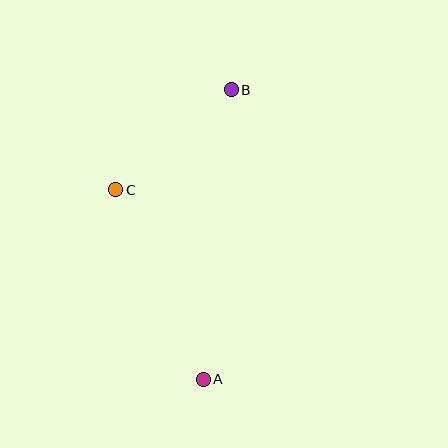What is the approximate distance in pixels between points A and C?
The distance between A and C is approximately 208 pixels.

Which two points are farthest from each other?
Points A and B are farthest from each other.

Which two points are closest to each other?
Points B and C are closest to each other.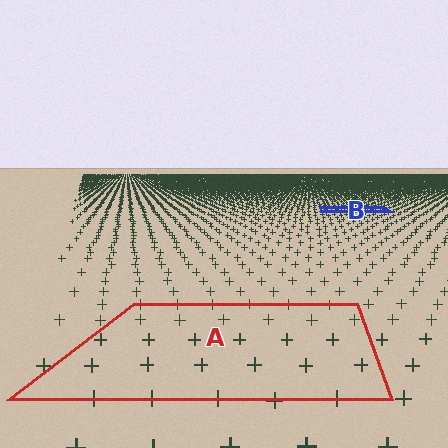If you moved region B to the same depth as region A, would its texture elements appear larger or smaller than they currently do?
They would appear larger. At a closer depth, the same texture elements are projected at a bigger on-screen size.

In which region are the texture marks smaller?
The texture marks are smaller in region B, because it is farther away.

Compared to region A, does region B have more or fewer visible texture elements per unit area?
Region B has more texture elements per unit area — they are packed more densely because it is farther away.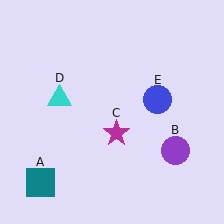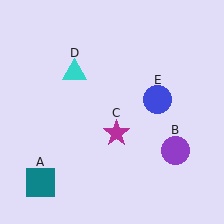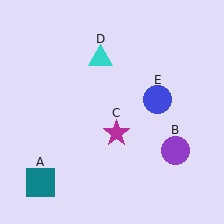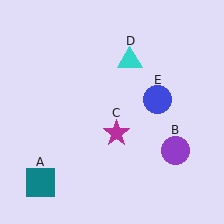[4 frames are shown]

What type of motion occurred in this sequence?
The cyan triangle (object D) rotated clockwise around the center of the scene.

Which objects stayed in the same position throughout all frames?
Teal square (object A) and purple circle (object B) and magenta star (object C) and blue circle (object E) remained stationary.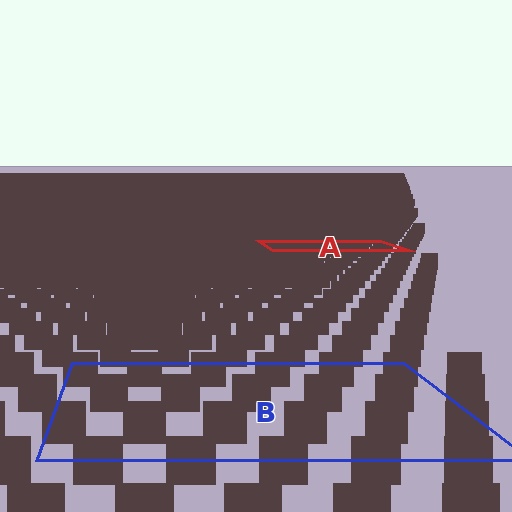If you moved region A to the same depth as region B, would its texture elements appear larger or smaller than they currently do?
They would appear larger. At a closer depth, the same texture elements are projected at a bigger on-screen size.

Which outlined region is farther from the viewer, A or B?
Region A is farther from the viewer — the texture elements inside it appear smaller and more densely packed.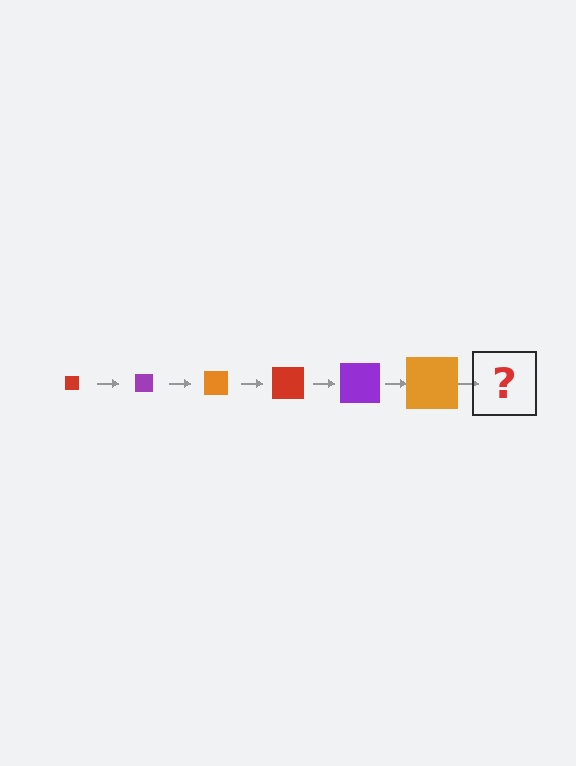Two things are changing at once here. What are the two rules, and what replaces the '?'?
The two rules are that the square grows larger each step and the color cycles through red, purple, and orange. The '?' should be a red square, larger than the previous one.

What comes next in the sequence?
The next element should be a red square, larger than the previous one.